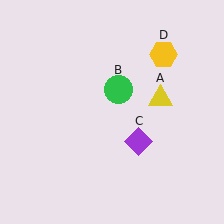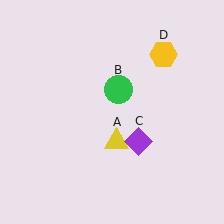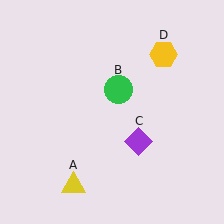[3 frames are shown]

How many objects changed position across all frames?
1 object changed position: yellow triangle (object A).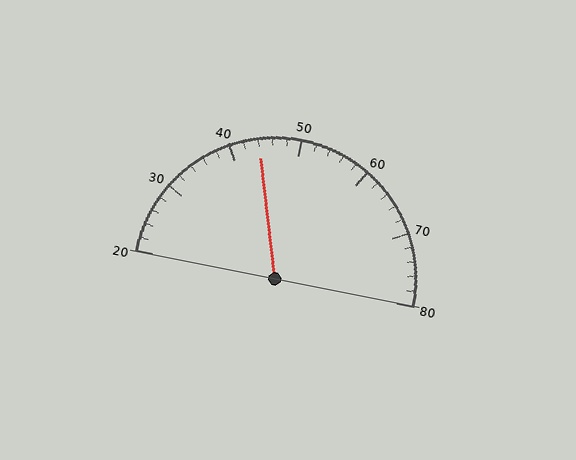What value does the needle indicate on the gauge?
The needle indicates approximately 44.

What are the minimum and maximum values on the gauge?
The gauge ranges from 20 to 80.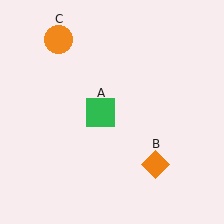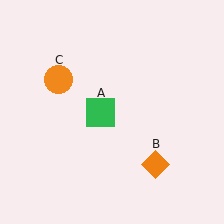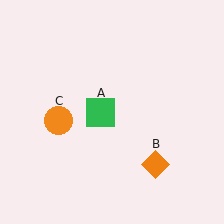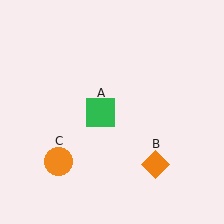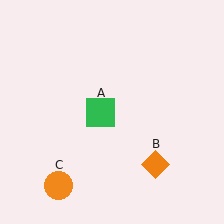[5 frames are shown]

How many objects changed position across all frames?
1 object changed position: orange circle (object C).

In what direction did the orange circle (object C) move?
The orange circle (object C) moved down.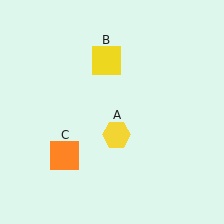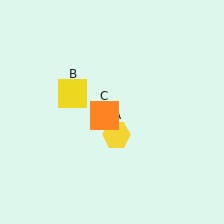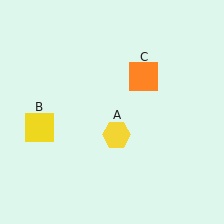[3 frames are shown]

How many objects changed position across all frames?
2 objects changed position: yellow square (object B), orange square (object C).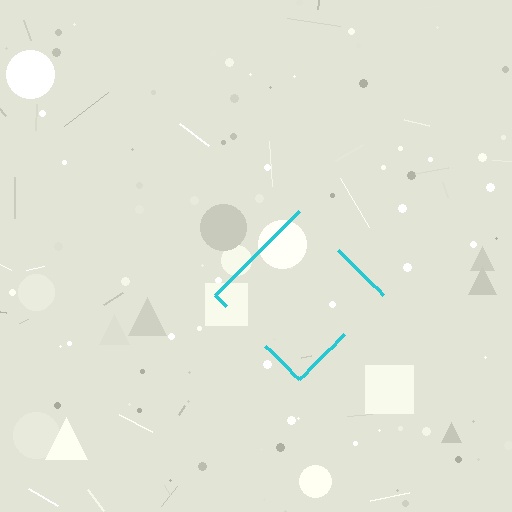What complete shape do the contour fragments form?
The contour fragments form a diamond.